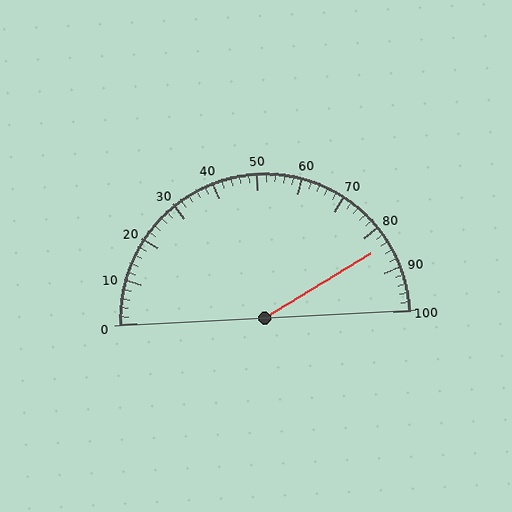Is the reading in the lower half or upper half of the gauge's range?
The reading is in the upper half of the range (0 to 100).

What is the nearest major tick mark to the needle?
The nearest major tick mark is 80.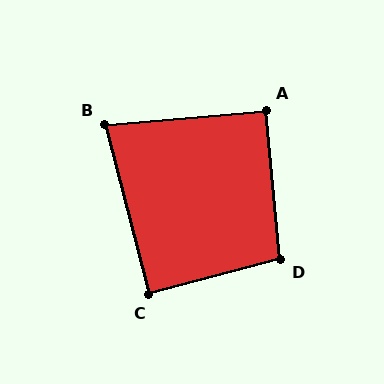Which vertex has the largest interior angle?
D, at approximately 100 degrees.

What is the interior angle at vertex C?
Approximately 90 degrees (approximately right).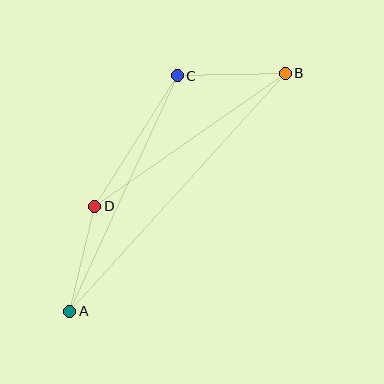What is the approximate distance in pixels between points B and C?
The distance between B and C is approximately 108 pixels.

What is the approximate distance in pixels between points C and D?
The distance between C and D is approximately 154 pixels.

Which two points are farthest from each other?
Points A and B are farthest from each other.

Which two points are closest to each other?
Points A and D are closest to each other.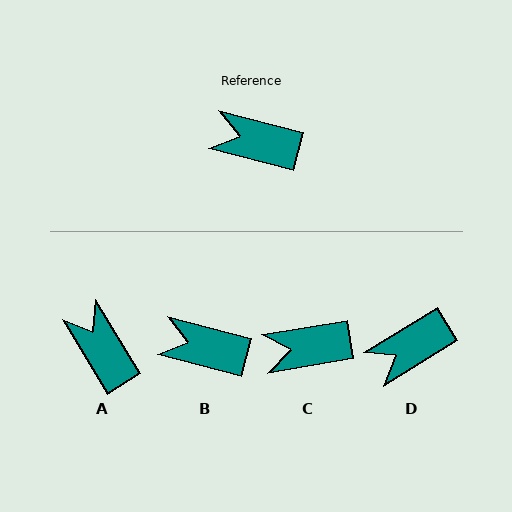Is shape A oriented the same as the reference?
No, it is off by about 44 degrees.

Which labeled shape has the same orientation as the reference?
B.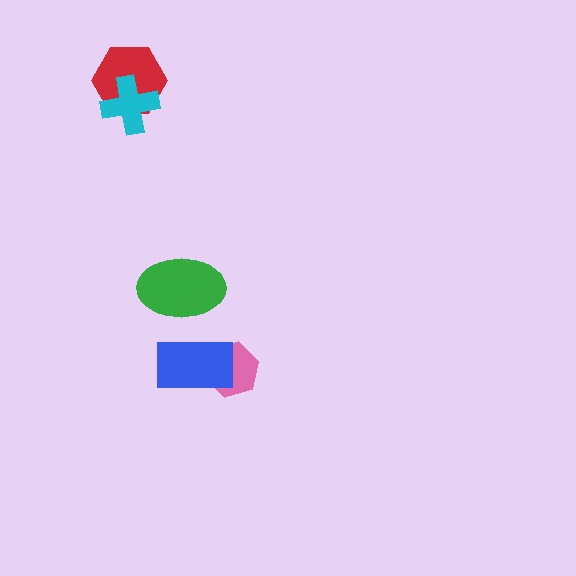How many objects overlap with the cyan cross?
1 object overlaps with the cyan cross.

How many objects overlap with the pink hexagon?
1 object overlaps with the pink hexagon.